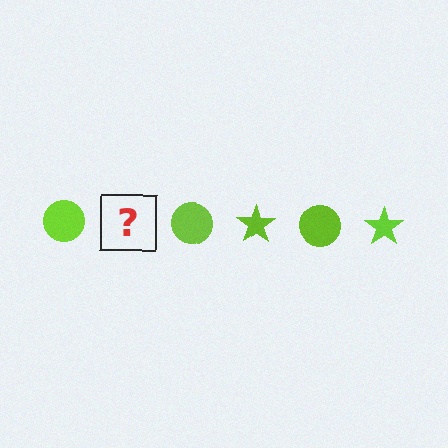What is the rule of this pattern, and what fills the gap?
The rule is that the pattern cycles through circle, star shapes in lime. The gap should be filled with a lime star.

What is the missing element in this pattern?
The missing element is a lime star.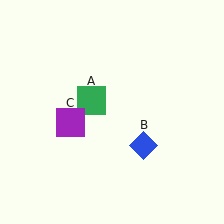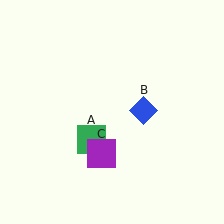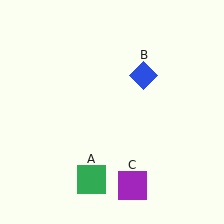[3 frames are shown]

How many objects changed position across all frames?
3 objects changed position: green square (object A), blue diamond (object B), purple square (object C).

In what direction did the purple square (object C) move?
The purple square (object C) moved down and to the right.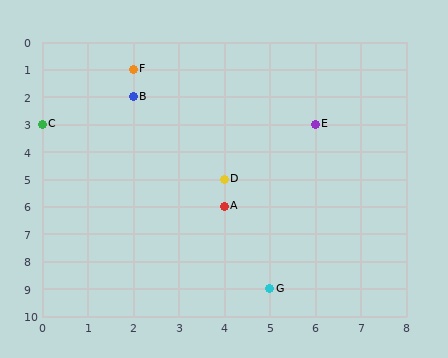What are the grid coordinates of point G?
Point G is at grid coordinates (5, 9).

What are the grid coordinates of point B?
Point B is at grid coordinates (2, 2).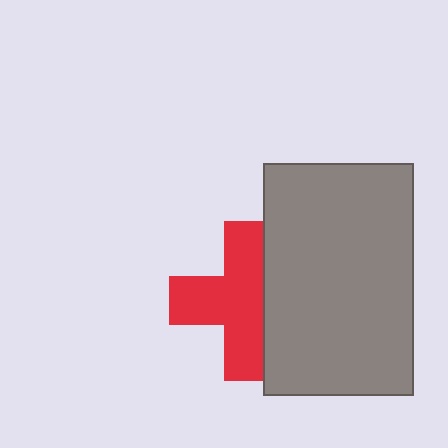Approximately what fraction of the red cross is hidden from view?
Roughly 32% of the red cross is hidden behind the gray rectangle.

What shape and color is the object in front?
The object in front is a gray rectangle.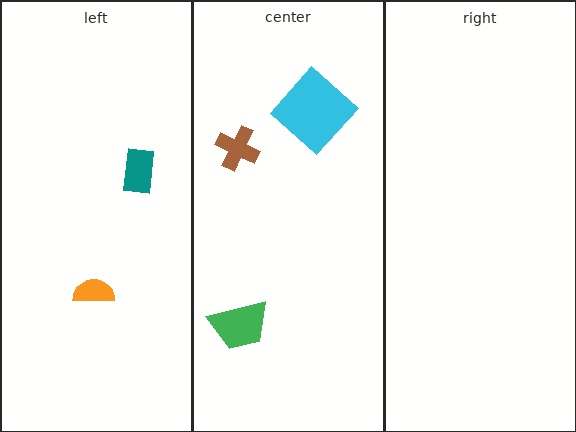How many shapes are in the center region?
3.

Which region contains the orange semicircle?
The left region.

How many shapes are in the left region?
2.